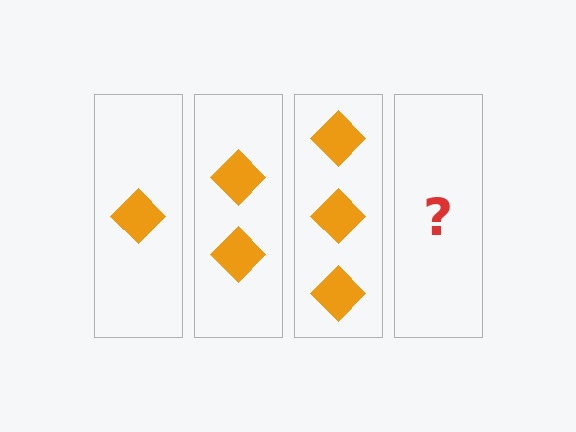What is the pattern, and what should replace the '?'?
The pattern is that each step adds one more diamond. The '?' should be 4 diamonds.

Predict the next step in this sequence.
The next step is 4 diamonds.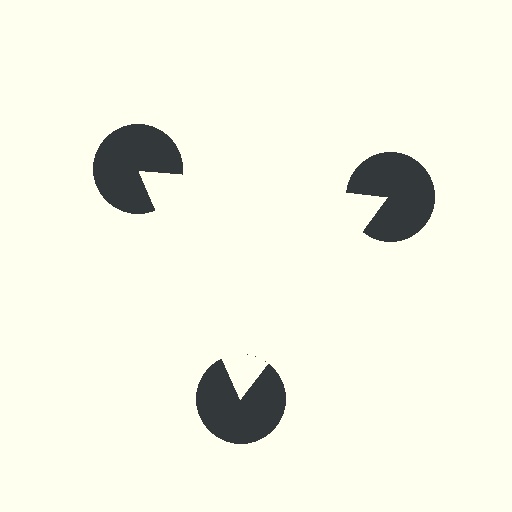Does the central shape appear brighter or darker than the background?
It typically appears slightly brighter than the background, even though no actual brightness change is drawn.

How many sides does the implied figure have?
3 sides.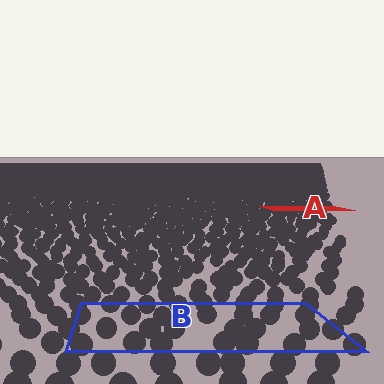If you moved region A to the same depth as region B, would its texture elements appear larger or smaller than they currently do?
They would appear larger. At a closer depth, the same texture elements are projected at a bigger on-screen size.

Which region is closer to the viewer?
Region B is closer. The texture elements there are larger and more spread out.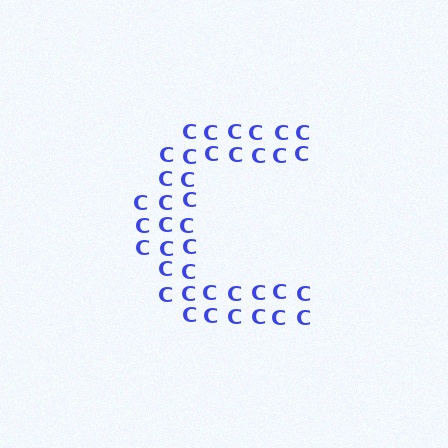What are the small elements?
The small elements are letter C's.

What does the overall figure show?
The overall figure shows the letter C.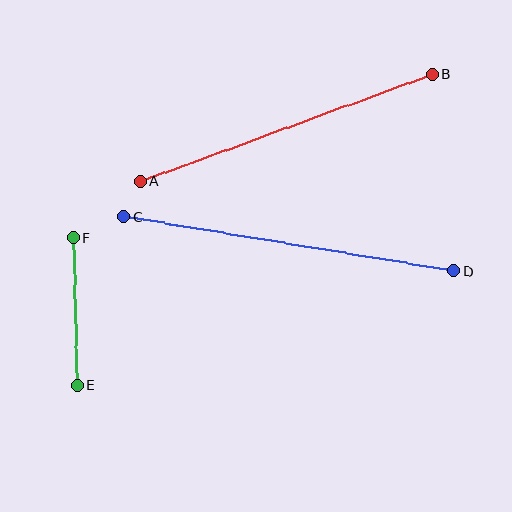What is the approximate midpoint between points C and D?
The midpoint is at approximately (288, 244) pixels.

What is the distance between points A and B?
The distance is approximately 311 pixels.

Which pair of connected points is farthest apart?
Points C and D are farthest apart.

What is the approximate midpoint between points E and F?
The midpoint is at approximately (75, 311) pixels.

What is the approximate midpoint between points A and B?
The midpoint is at approximately (287, 128) pixels.